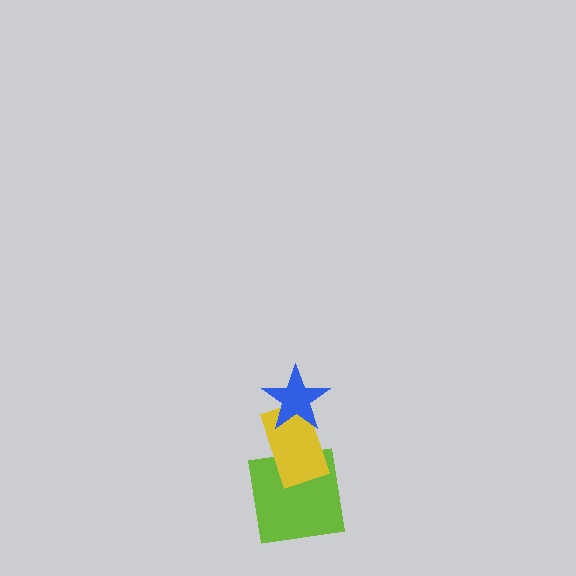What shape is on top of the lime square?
The yellow rectangle is on top of the lime square.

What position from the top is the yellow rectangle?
The yellow rectangle is 2nd from the top.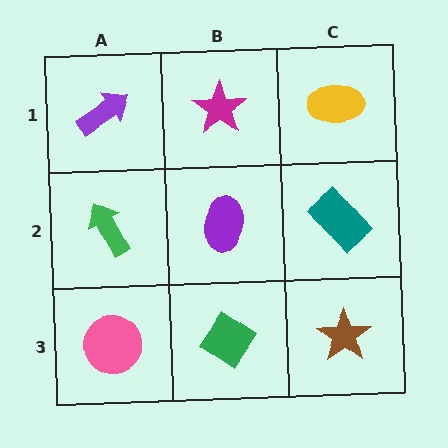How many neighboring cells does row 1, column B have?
3.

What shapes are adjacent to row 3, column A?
A green arrow (row 2, column A), a green diamond (row 3, column B).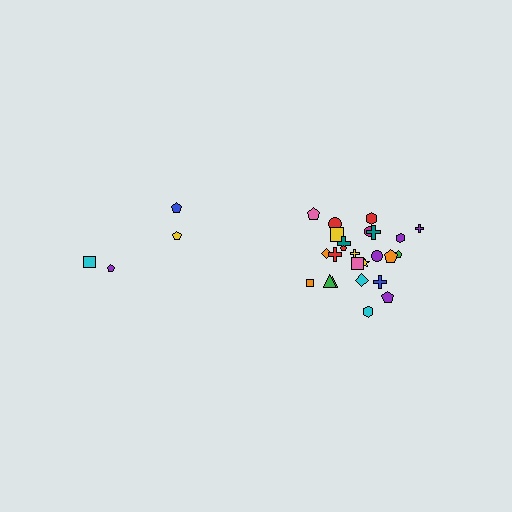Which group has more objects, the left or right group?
The right group.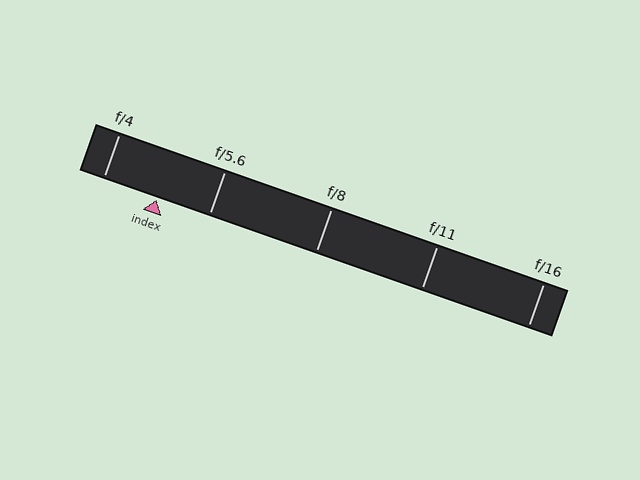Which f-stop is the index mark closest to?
The index mark is closest to f/5.6.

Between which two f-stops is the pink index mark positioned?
The index mark is between f/4 and f/5.6.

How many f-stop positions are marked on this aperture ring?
There are 5 f-stop positions marked.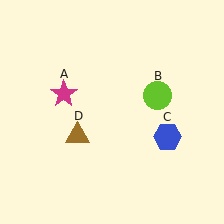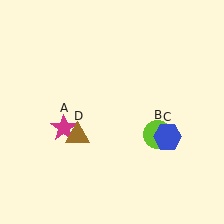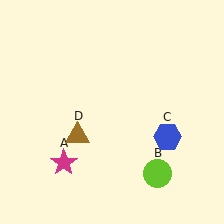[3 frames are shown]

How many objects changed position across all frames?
2 objects changed position: magenta star (object A), lime circle (object B).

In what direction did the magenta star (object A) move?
The magenta star (object A) moved down.